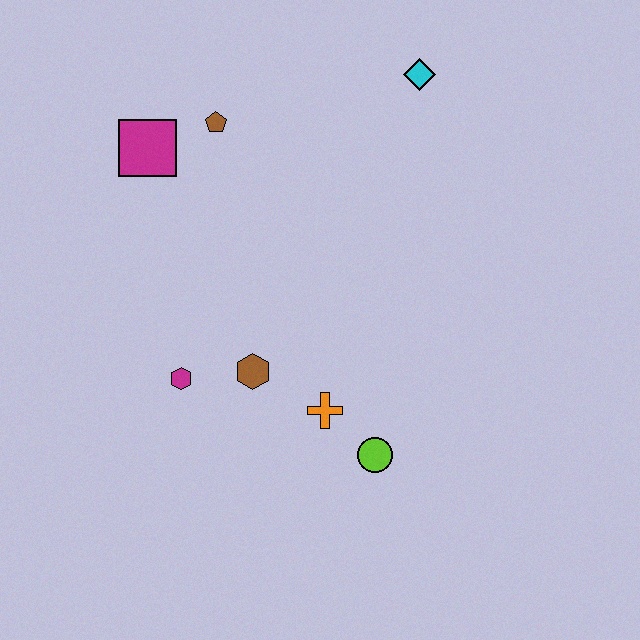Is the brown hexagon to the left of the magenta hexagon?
No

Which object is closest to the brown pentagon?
The magenta square is closest to the brown pentagon.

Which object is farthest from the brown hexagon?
The cyan diamond is farthest from the brown hexagon.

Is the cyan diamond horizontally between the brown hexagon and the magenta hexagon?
No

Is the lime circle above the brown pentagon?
No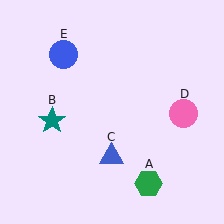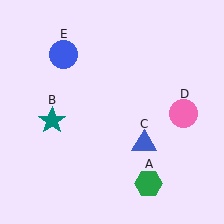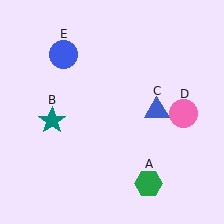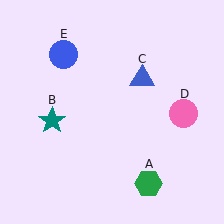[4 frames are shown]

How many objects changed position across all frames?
1 object changed position: blue triangle (object C).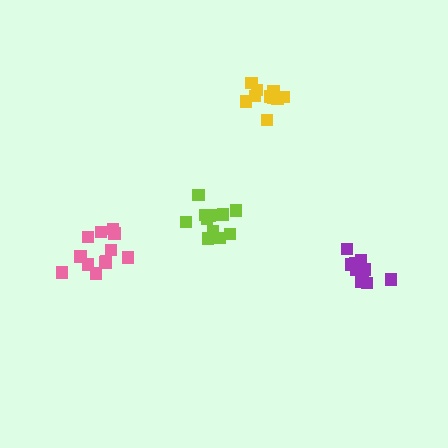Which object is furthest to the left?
The pink cluster is leftmost.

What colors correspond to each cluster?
The clusters are colored: yellow, lime, pink, purple.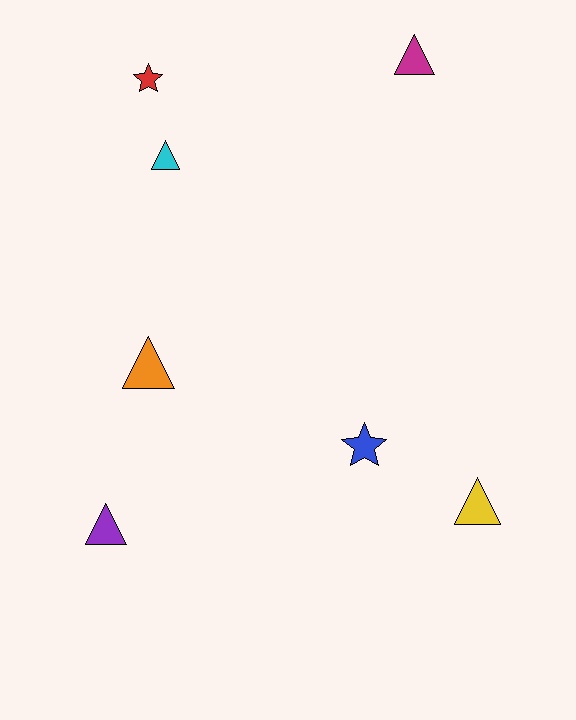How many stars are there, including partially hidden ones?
There are 2 stars.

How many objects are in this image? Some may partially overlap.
There are 7 objects.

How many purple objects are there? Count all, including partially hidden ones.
There is 1 purple object.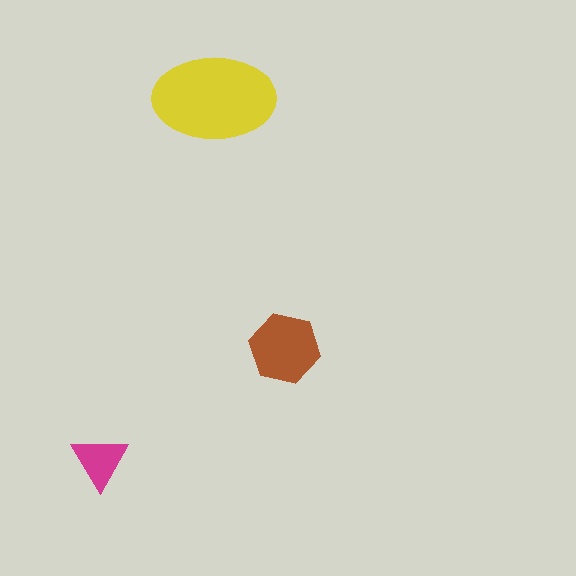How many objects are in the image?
There are 3 objects in the image.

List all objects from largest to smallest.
The yellow ellipse, the brown hexagon, the magenta triangle.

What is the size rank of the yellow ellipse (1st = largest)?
1st.